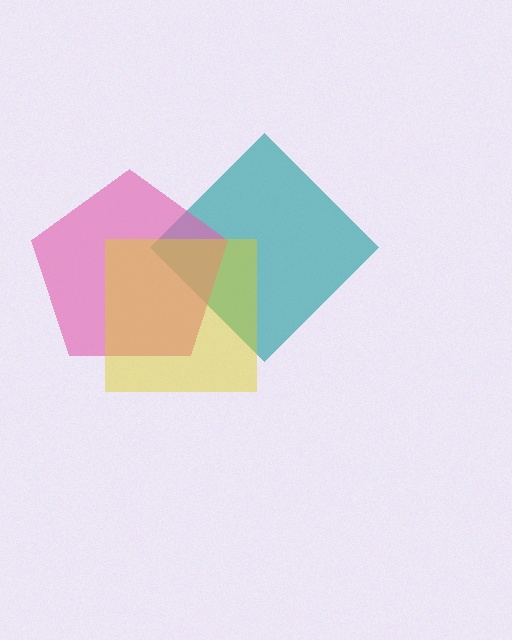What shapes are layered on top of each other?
The layered shapes are: a teal diamond, a pink pentagon, a yellow square.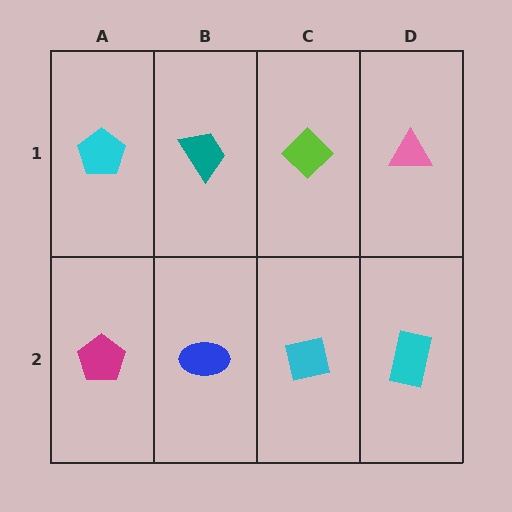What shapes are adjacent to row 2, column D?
A pink triangle (row 1, column D), a cyan square (row 2, column C).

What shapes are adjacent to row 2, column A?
A cyan pentagon (row 1, column A), a blue ellipse (row 2, column B).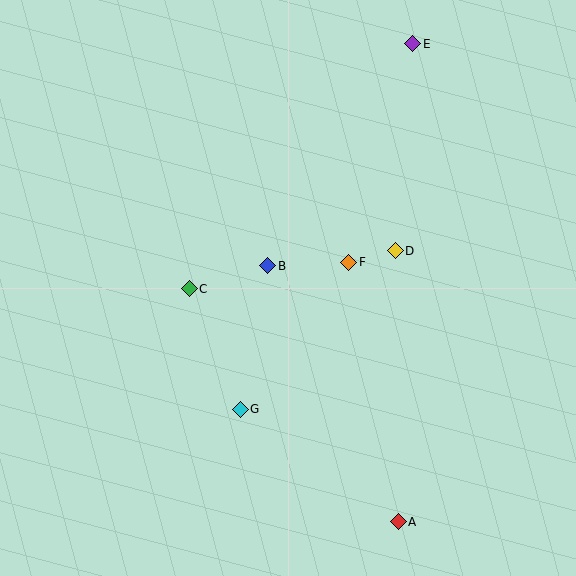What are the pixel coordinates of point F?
Point F is at (349, 262).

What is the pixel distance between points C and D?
The distance between C and D is 209 pixels.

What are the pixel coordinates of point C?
Point C is at (189, 289).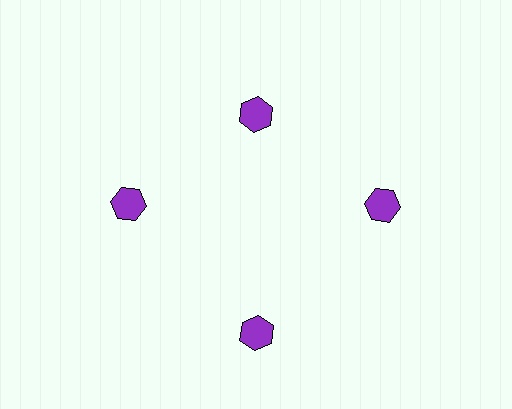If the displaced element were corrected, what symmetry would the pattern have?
It would have 4-fold rotational symmetry — the pattern would map onto itself every 90 degrees.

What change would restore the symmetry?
The symmetry would be restored by moving it outward, back onto the ring so that all 4 hexagons sit at equal angles and equal distance from the center.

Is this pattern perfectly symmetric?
No. The 4 purple hexagons are arranged in a ring, but one element near the 12 o'clock position is pulled inward toward the center, breaking the 4-fold rotational symmetry.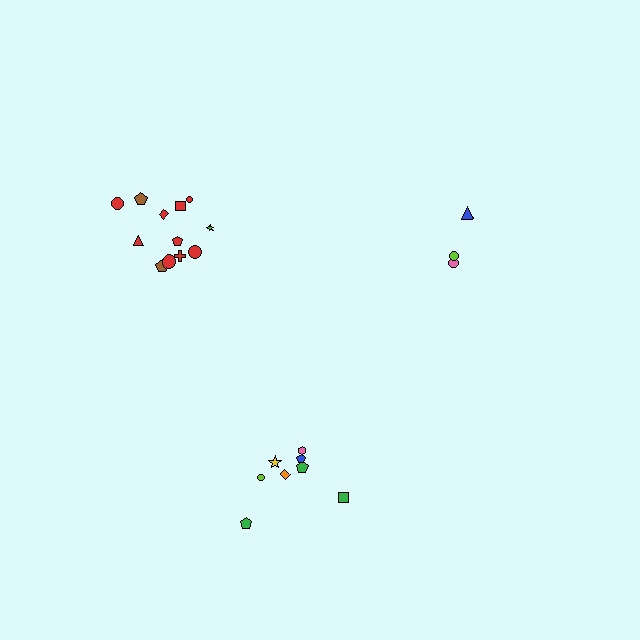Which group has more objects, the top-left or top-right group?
The top-left group.